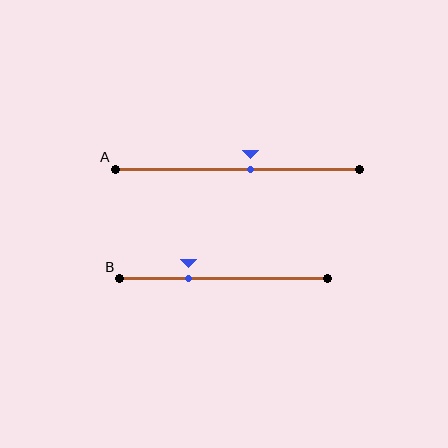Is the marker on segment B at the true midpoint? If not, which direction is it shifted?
No, the marker on segment B is shifted to the left by about 17% of the segment length.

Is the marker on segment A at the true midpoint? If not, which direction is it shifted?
No, the marker on segment A is shifted to the right by about 5% of the segment length.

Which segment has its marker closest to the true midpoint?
Segment A has its marker closest to the true midpoint.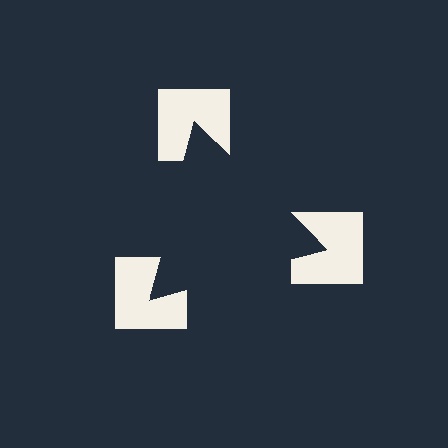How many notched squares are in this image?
There are 3 — one at each vertex of the illusory triangle.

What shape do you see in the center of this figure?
An illusory triangle — its edges are inferred from the aligned wedge cuts in the notched squares, not physically drawn.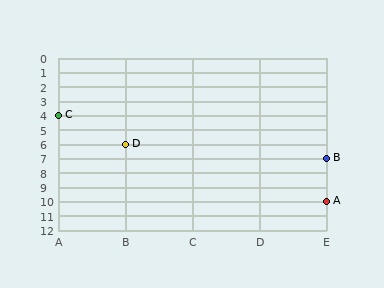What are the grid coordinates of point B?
Point B is at grid coordinates (E, 7).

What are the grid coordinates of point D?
Point D is at grid coordinates (B, 6).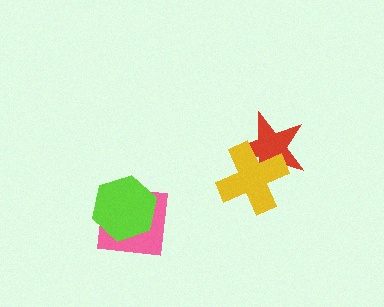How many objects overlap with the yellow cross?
1 object overlaps with the yellow cross.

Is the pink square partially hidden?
Yes, it is partially covered by another shape.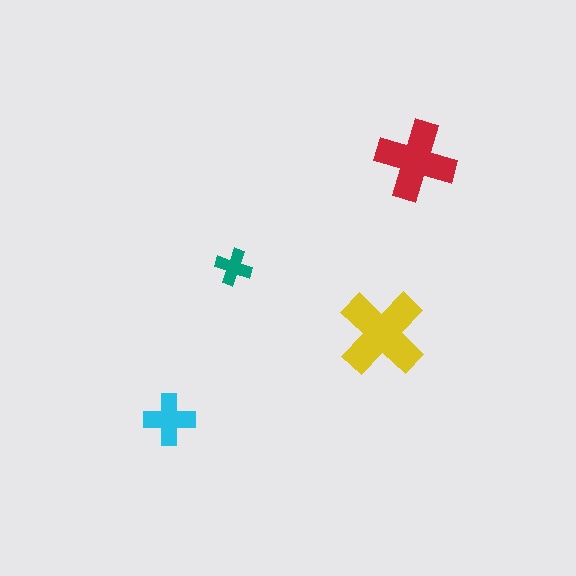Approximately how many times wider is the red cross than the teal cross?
About 2 times wider.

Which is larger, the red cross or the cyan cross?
The red one.